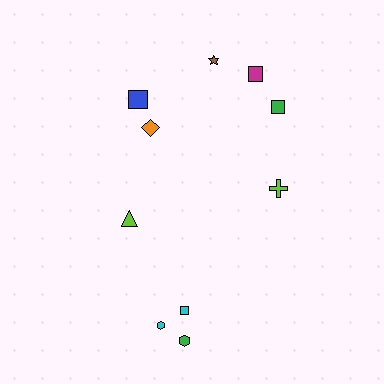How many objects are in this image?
There are 10 objects.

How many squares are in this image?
There are 4 squares.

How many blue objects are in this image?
There is 1 blue object.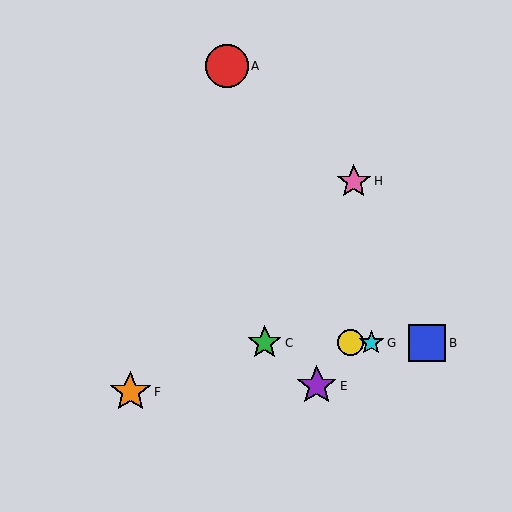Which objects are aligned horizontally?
Objects B, C, D, G are aligned horizontally.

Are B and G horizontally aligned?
Yes, both are at y≈343.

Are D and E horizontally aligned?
No, D is at y≈343 and E is at y≈386.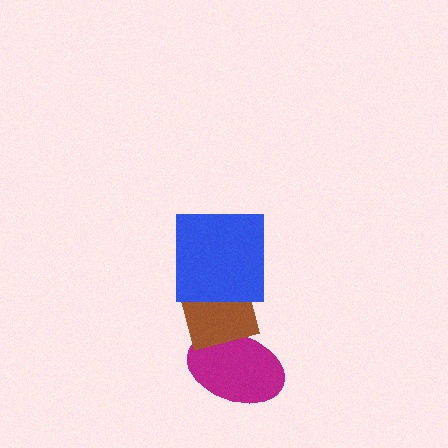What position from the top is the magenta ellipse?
The magenta ellipse is 3rd from the top.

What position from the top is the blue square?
The blue square is 1st from the top.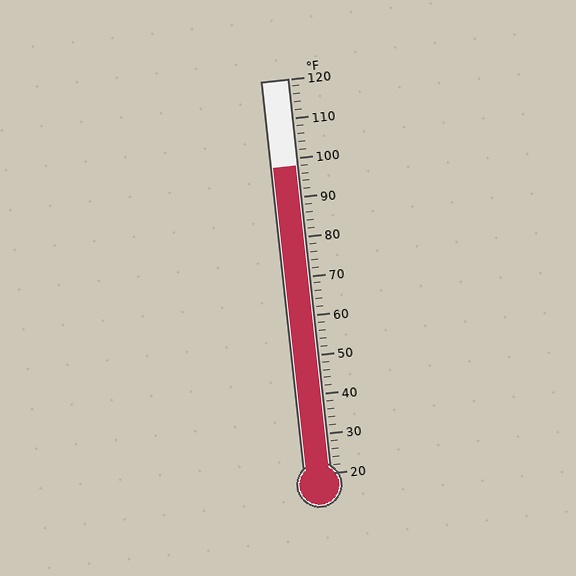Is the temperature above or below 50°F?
The temperature is above 50°F.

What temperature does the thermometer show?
The thermometer shows approximately 98°F.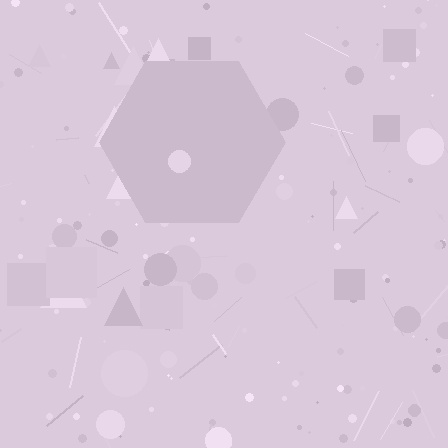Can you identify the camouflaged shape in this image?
The camouflaged shape is a hexagon.